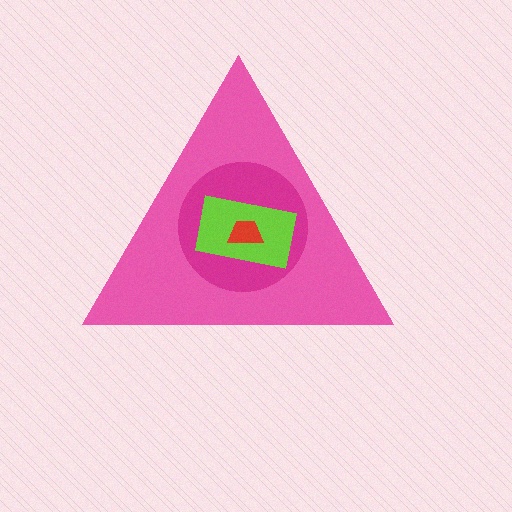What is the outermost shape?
The pink triangle.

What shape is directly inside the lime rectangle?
The red trapezoid.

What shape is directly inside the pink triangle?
The magenta circle.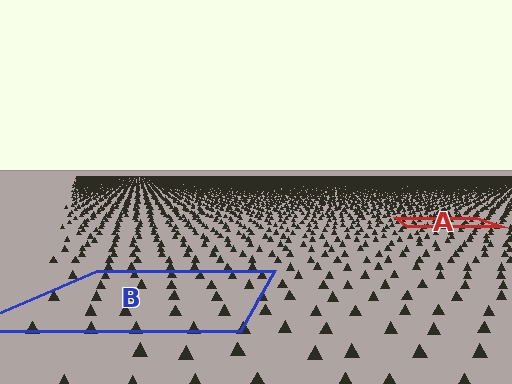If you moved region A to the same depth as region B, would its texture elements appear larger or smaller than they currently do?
They would appear larger. At a closer depth, the same texture elements are projected at a bigger on-screen size.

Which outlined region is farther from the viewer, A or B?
Region A is farther from the viewer — the texture elements inside it appear smaller and more densely packed.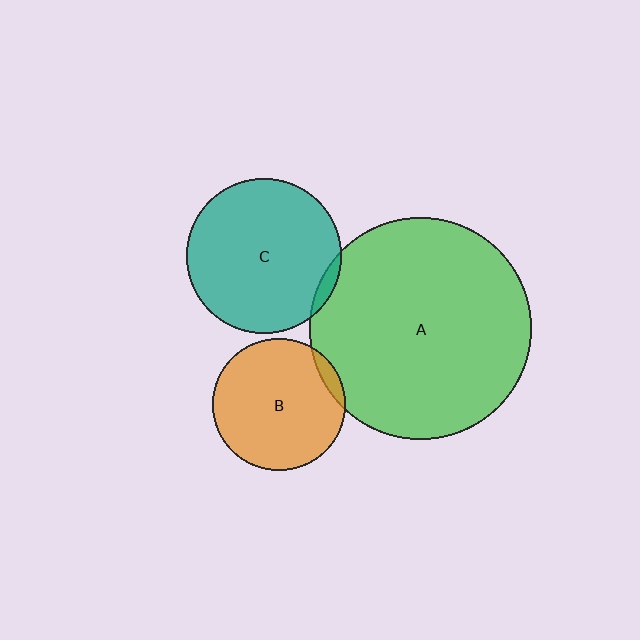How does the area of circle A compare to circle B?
Approximately 2.8 times.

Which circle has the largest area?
Circle A (green).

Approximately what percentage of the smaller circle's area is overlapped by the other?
Approximately 5%.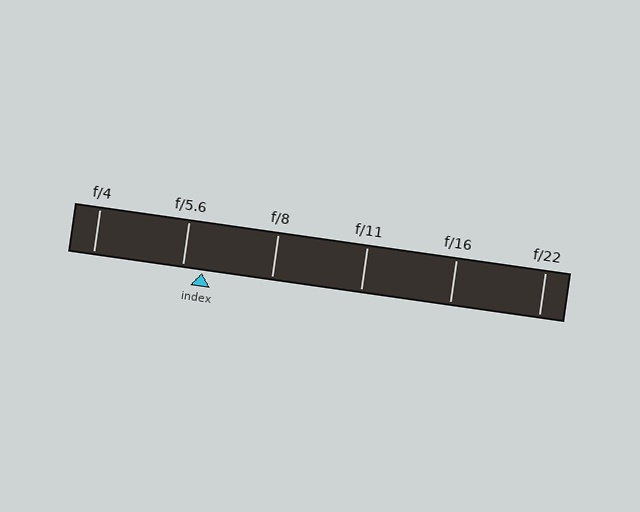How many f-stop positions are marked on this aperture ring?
There are 6 f-stop positions marked.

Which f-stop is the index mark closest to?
The index mark is closest to f/5.6.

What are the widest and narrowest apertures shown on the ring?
The widest aperture shown is f/4 and the narrowest is f/22.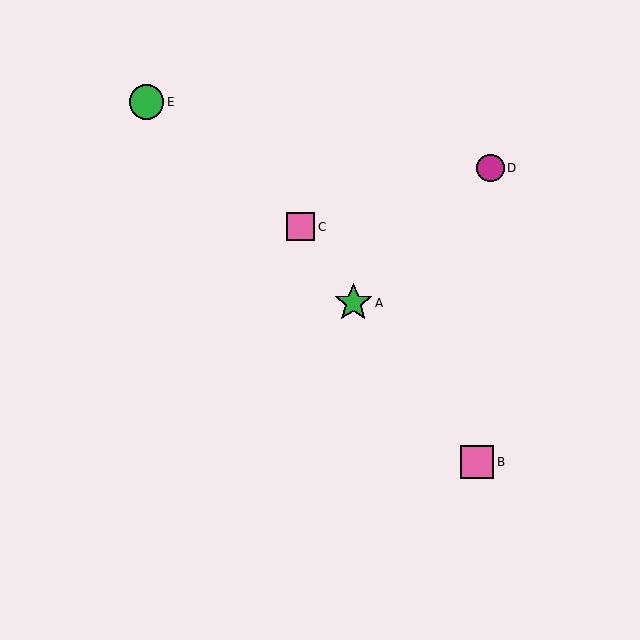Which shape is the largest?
The green star (labeled A) is the largest.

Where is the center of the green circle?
The center of the green circle is at (147, 102).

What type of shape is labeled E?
Shape E is a green circle.